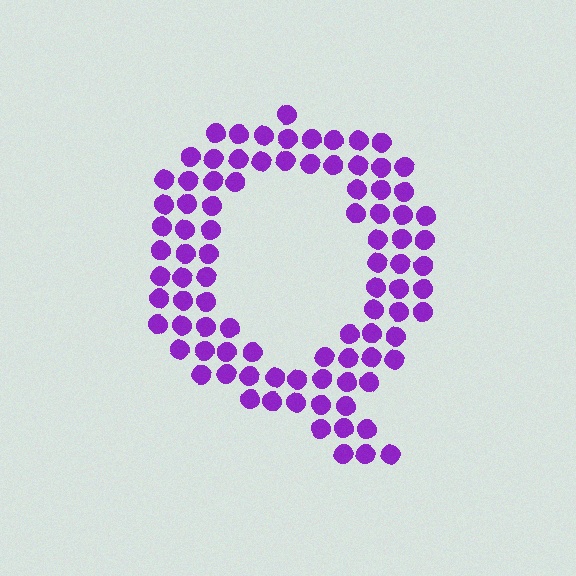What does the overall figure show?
The overall figure shows the letter Q.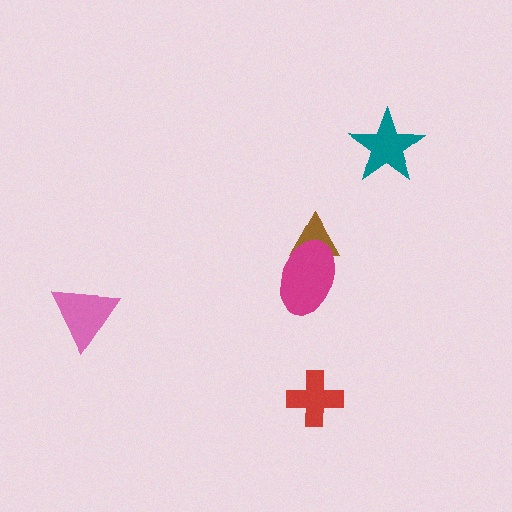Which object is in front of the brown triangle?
The magenta ellipse is in front of the brown triangle.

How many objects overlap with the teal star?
0 objects overlap with the teal star.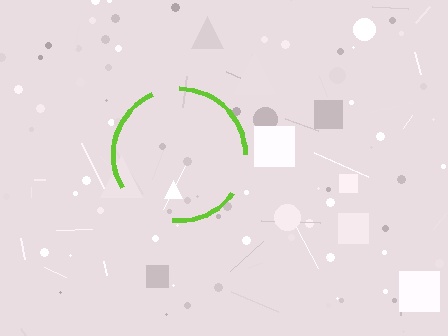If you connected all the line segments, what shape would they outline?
They would outline a circle.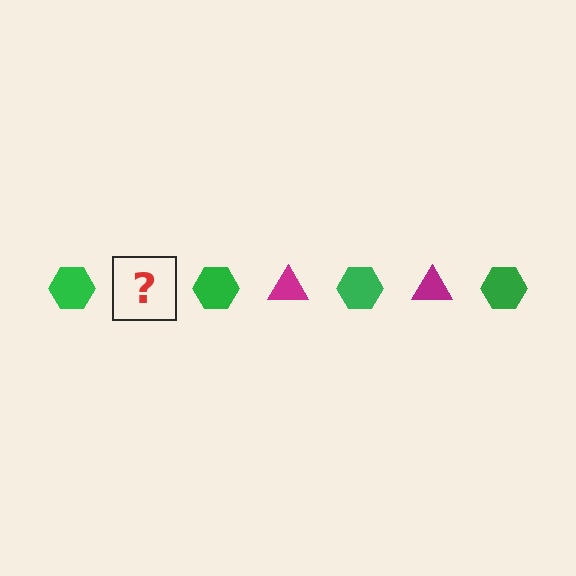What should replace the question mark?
The question mark should be replaced with a magenta triangle.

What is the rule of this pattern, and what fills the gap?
The rule is that the pattern alternates between green hexagon and magenta triangle. The gap should be filled with a magenta triangle.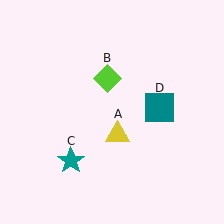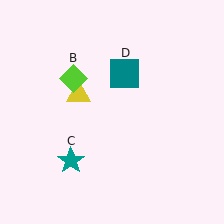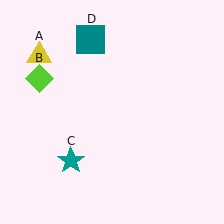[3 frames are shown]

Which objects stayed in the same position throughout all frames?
Teal star (object C) remained stationary.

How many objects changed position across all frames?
3 objects changed position: yellow triangle (object A), lime diamond (object B), teal square (object D).